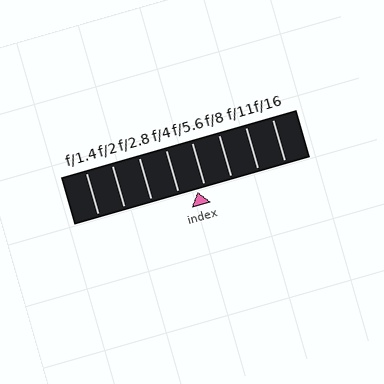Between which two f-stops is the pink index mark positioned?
The index mark is between f/4 and f/5.6.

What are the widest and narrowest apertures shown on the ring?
The widest aperture shown is f/1.4 and the narrowest is f/16.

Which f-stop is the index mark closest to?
The index mark is closest to f/5.6.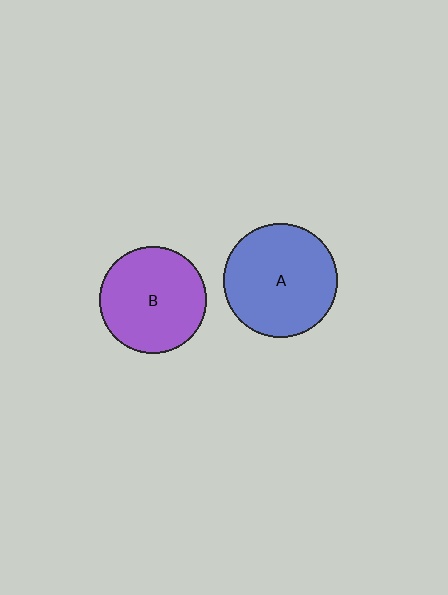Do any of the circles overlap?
No, none of the circles overlap.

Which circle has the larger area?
Circle A (blue).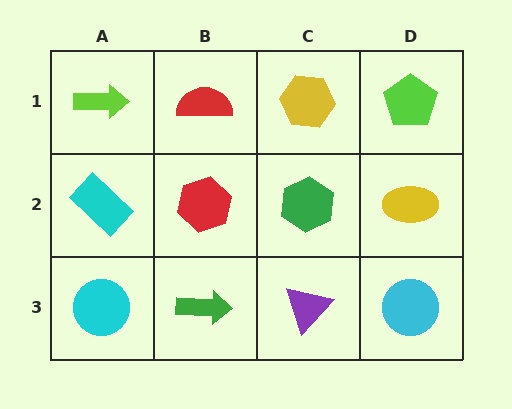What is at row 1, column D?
A lime pentagon.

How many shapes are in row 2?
4 shapes.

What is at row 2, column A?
A cyan rectangle.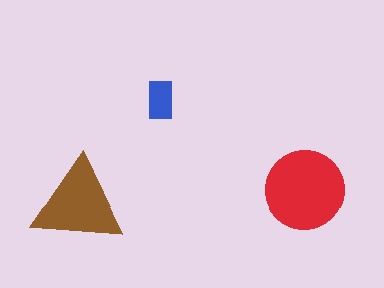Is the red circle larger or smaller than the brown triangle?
Larger.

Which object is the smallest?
The blue rectangle.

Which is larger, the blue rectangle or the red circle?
The red circle.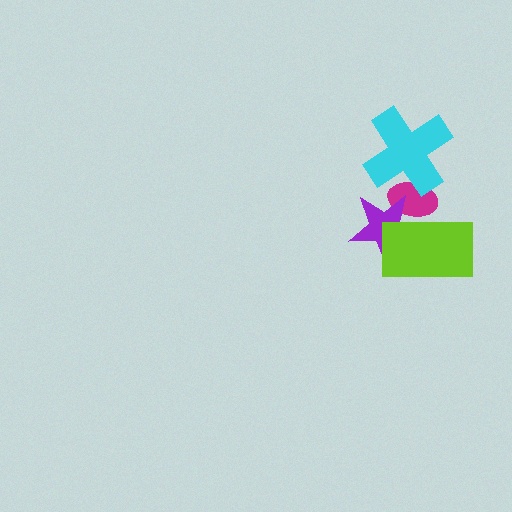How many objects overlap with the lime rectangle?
2 objects overlap with the lime rectangle.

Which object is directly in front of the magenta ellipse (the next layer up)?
The purple star is directly in front of the magenta ellipse.